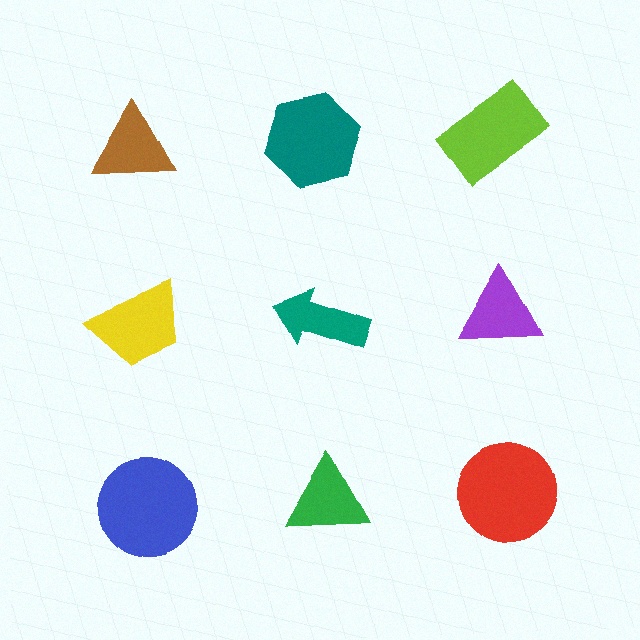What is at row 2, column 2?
A teal arrow.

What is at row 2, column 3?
A purple triangle.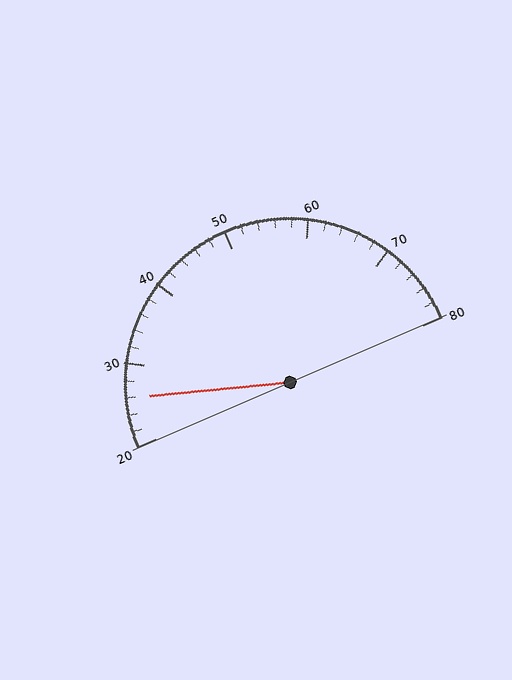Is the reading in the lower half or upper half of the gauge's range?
The reading is in the lower half of the range (20 to 80).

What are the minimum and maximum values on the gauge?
The gauge ranges from 20 to 80.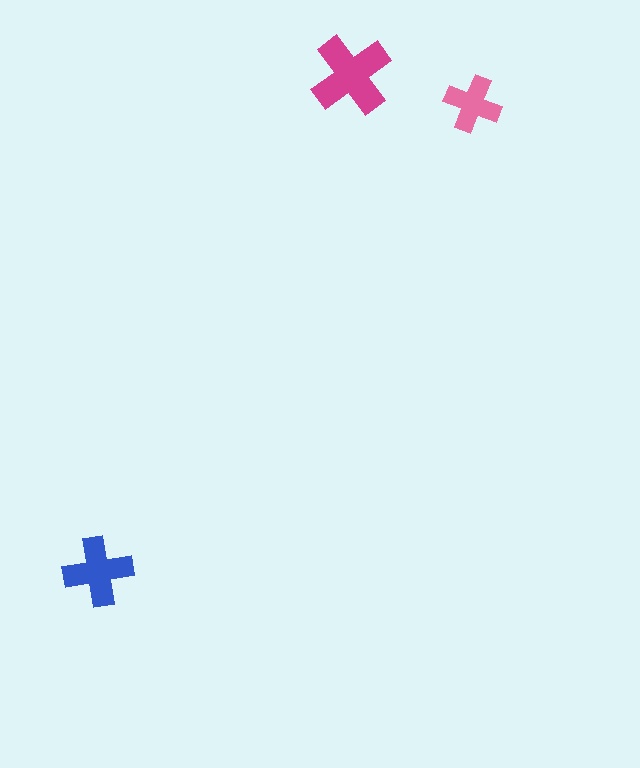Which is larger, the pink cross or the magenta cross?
The magenta one.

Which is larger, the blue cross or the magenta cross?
The magenta one.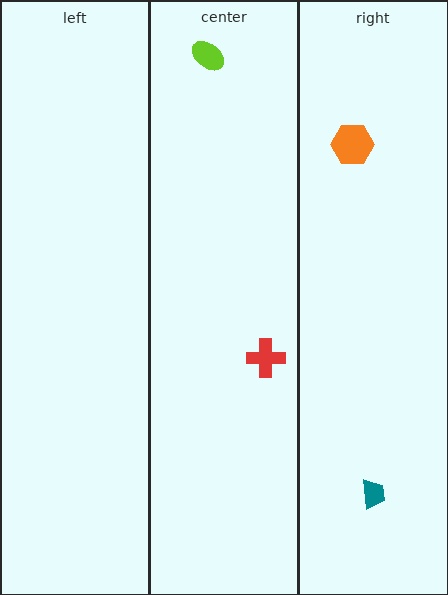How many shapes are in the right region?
2.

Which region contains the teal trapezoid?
The right region.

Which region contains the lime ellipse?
The center region.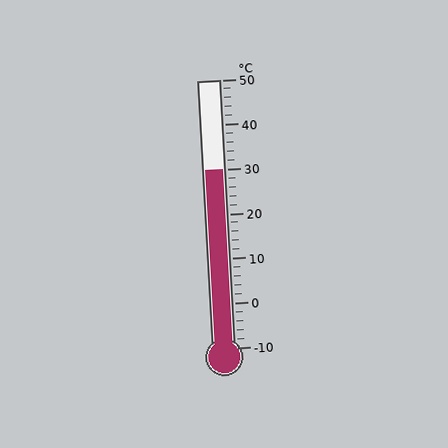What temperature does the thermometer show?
The thermometer shows approximately 30°C.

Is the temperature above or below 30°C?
The temperature is at 30°C.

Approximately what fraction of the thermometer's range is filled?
The thermometer is filled to approximately 65% of its range.